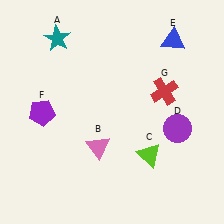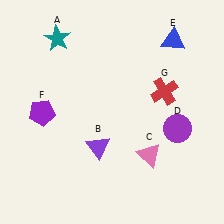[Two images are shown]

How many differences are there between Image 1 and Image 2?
There are 2 differences between the two images.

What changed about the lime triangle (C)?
In Image 1, C is lime. In Image 2, it changed to pink.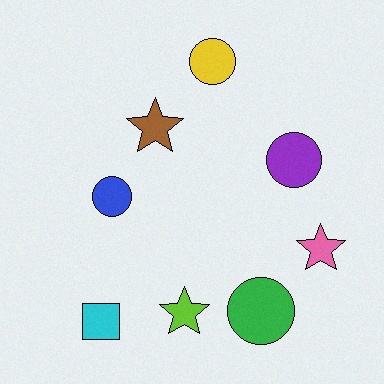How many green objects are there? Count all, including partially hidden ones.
There is 1 green object.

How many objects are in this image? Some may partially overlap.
There are 8 objects.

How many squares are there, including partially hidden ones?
There is 1 square.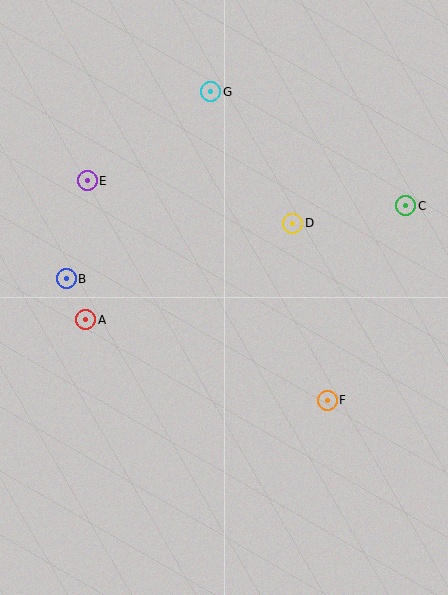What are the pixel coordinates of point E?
Point E is at (87, 181).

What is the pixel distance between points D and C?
The distance between D and C is 114 pixels.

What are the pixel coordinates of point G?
Point G is at (211, 92).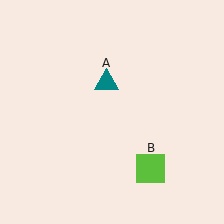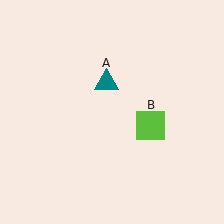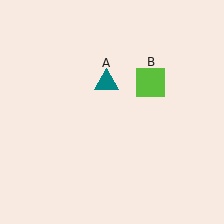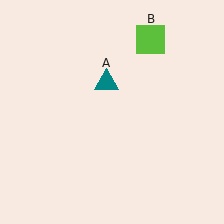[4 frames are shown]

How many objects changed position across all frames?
1 object changed position: lime square (object B).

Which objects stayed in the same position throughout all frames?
Teal triangle (object A) remained stationary.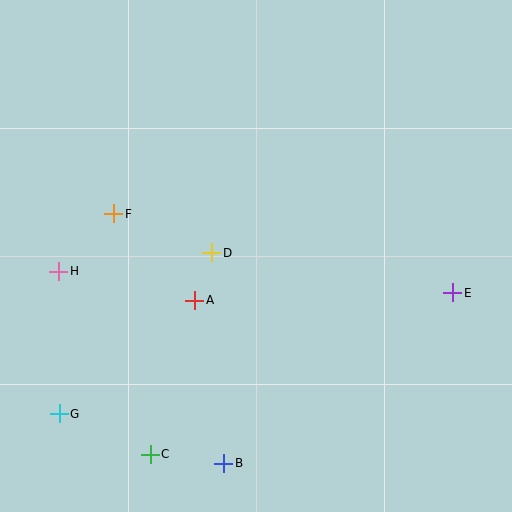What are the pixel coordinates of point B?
Point B is at (224, 463).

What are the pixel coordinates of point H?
Point H is at (59, 271).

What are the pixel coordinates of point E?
Point E is at (453, 293).